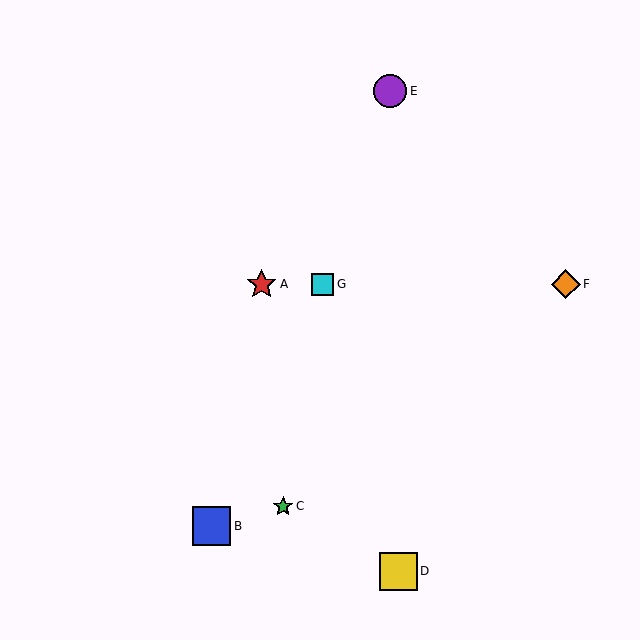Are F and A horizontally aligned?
Yes, both are at y≈284.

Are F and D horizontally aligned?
No, F is at y≈284 and D is at y≈571.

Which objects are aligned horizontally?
Objects A, F, G are aligned horizontally.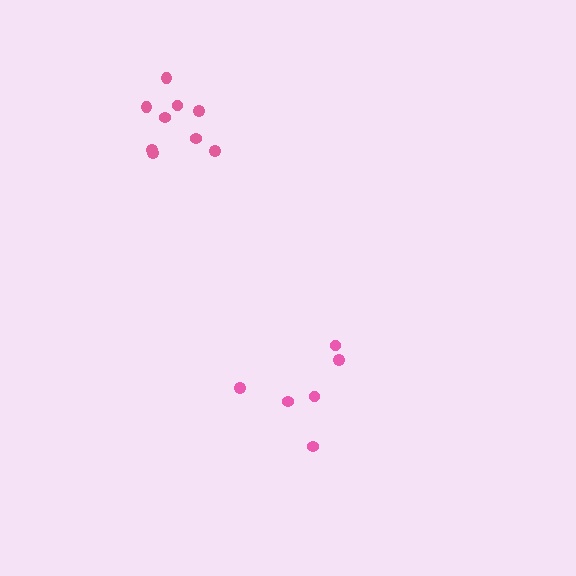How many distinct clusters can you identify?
There are 2 distinct clusters.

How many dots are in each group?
Group 1: 6 dots, Group 2: 9 dots (15 total).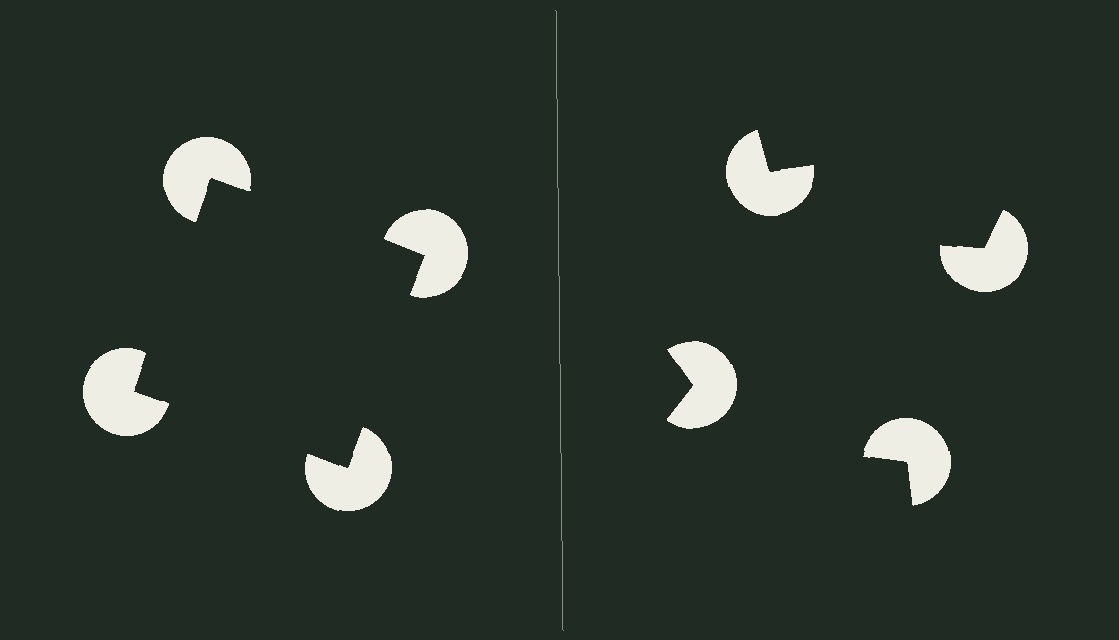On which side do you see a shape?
An illusory square appears on the left side. On the right side the wedge cuts are rotated, so no coherent shape forms.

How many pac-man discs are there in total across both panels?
8 — 4 on each side.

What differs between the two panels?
The pac-man discs are positioned identically on both sides; only the wedge orientations differ. On the left they align to a square; on the right they are misaligned.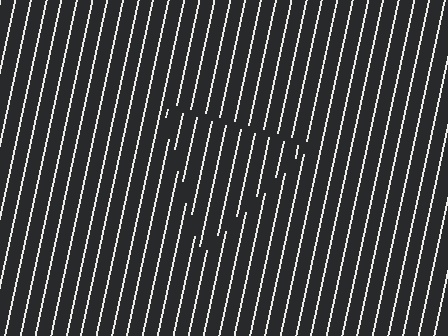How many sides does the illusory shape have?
3 sides — the line-ends trace a triangle.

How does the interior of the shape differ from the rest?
The interior of the shape contains the same grating, shifted by half a period — the contour is defined by the phase discontinuity where line-ends from the inner and outer gratings abut.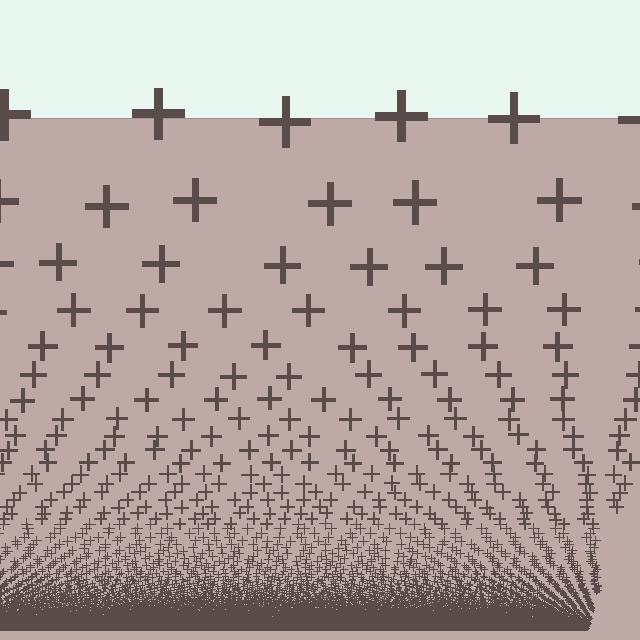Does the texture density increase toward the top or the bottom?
Density increases toward the bottom.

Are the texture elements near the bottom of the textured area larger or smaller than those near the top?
Smaller. The gradient is inverted — elements near the bottom are smaller and denser.